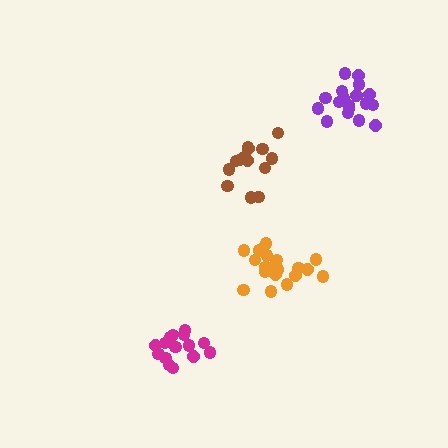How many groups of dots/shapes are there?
There are 4 groups.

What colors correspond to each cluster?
The clusters are colored: brown, magenta, orange, purple.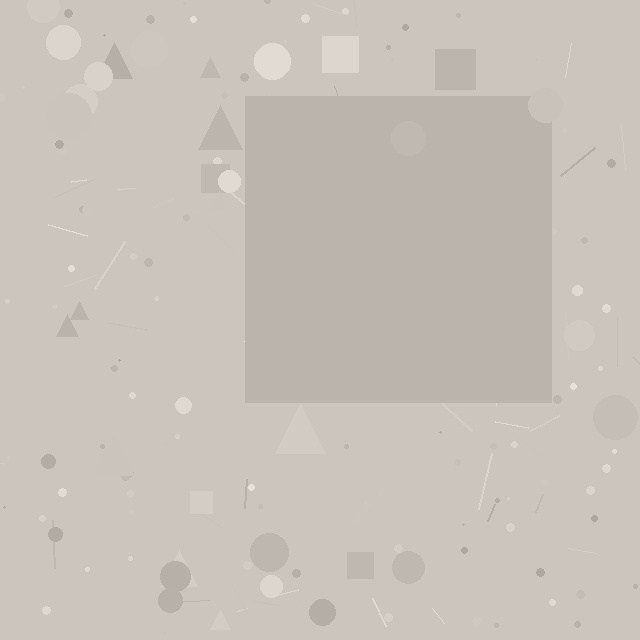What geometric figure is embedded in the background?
A square is embedded in the background.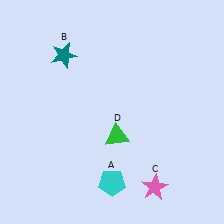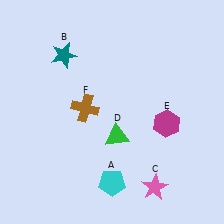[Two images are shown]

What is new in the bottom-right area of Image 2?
A magenta hexagon (E) was added in the bottom-right area of Image 2.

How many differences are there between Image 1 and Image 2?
There are 2 differences between the two images.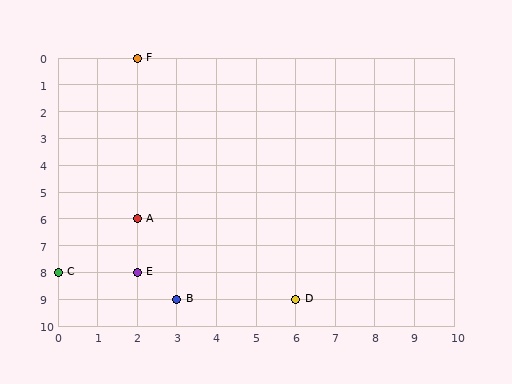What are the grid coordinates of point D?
Point D is at grid coordinates (6, 9).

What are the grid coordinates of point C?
Point C is at grid coordinates (0, 8).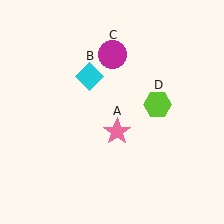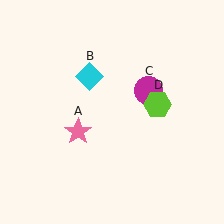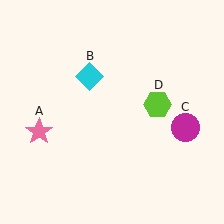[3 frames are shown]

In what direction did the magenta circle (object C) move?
The magenta circle (object C) moved down and to the right.